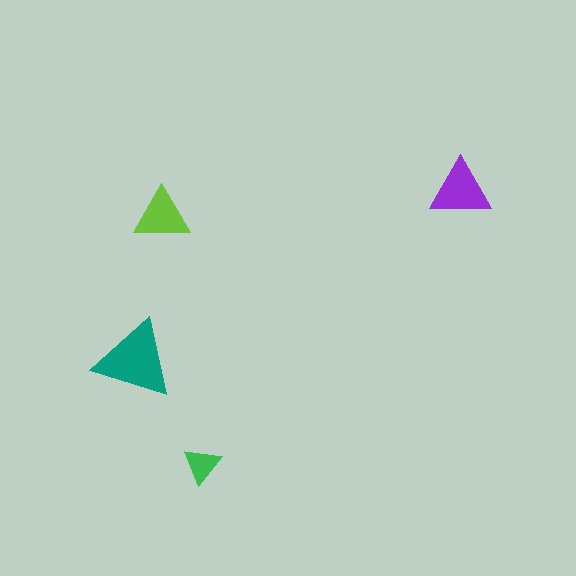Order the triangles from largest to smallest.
the teal one, the purple one, the lime one, the green one.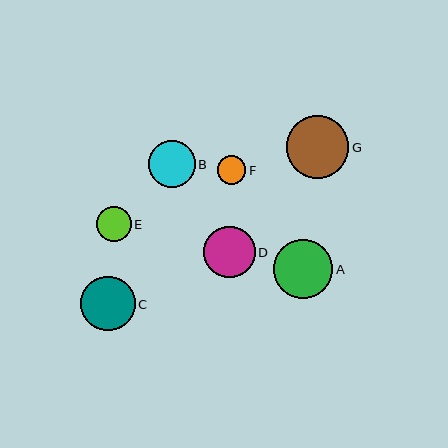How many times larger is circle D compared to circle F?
Circle D is approximately 1.8 times the size of circle F.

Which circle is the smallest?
Circle F is the smallest with a size of approximately 29 pixels.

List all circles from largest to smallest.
From largest to smallest: G, A, C, D, B, E, F.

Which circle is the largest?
Circle G is the largest with a size of approximately 63 pixels.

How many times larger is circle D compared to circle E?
Circle D is approximately 1.5 times the size of circle E.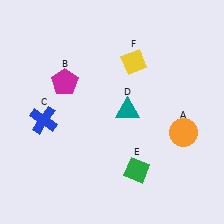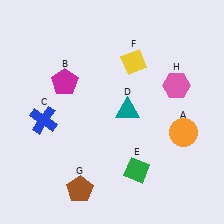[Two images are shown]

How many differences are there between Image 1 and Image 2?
There are 2 differences between the two images.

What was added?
A brown pentagon (G), a pink hexagon (H) were added in Image 2.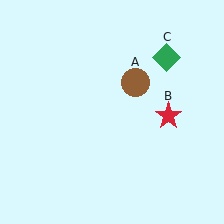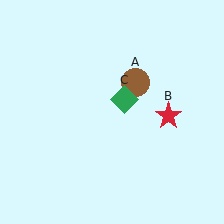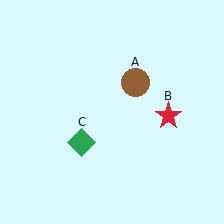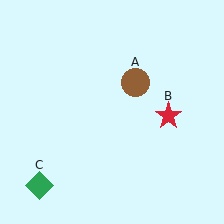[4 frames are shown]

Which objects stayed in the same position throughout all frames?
Brown circle (object A) and red star (object B) remained stationary.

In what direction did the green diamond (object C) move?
The green diamond (object C) moved down and to the left.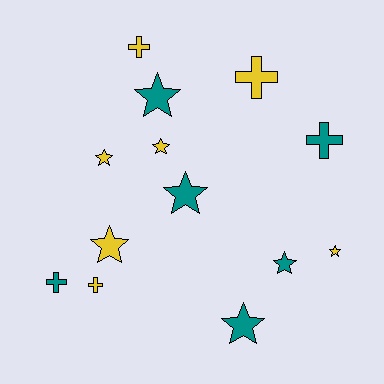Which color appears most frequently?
Yellow, with 7 objects.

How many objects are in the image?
There are 13 objects.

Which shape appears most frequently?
Star, with 8 objects.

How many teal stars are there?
There are 4 teal stars.